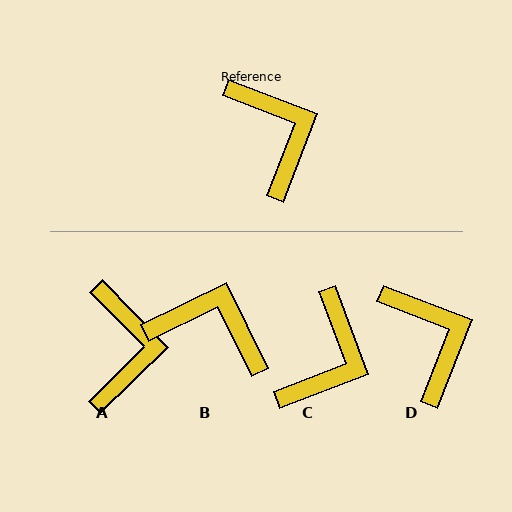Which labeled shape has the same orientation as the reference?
D.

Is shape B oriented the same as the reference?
No, it is off by about 47 degrees.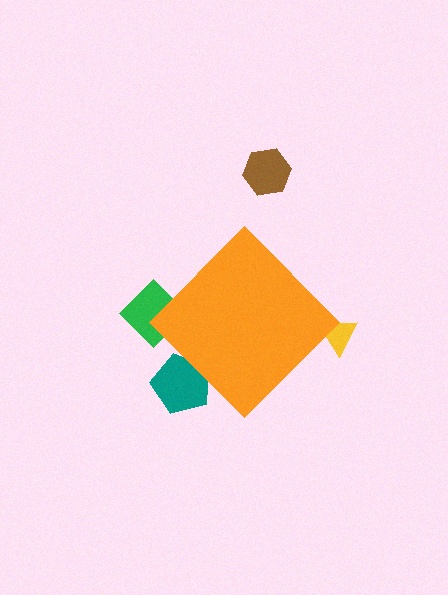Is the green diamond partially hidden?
Yes, the green diamond is partially hidden behind the orange diamond.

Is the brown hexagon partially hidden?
No, the brown hexagon is fully visible.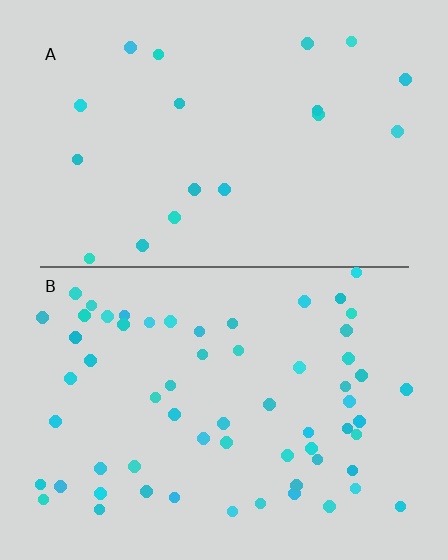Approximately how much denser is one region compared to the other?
Approximately 3.3× — region B over region A.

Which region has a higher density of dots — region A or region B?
B (the bottom).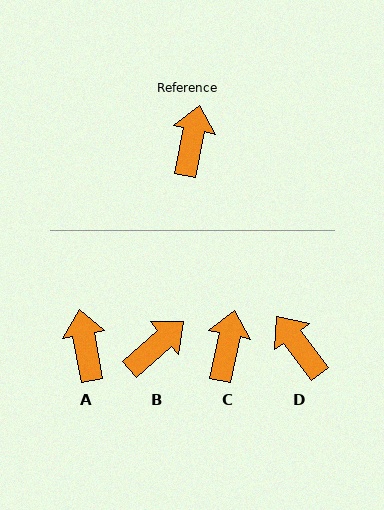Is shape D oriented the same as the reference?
No, it is off by about 49 degrees.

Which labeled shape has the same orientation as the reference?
C.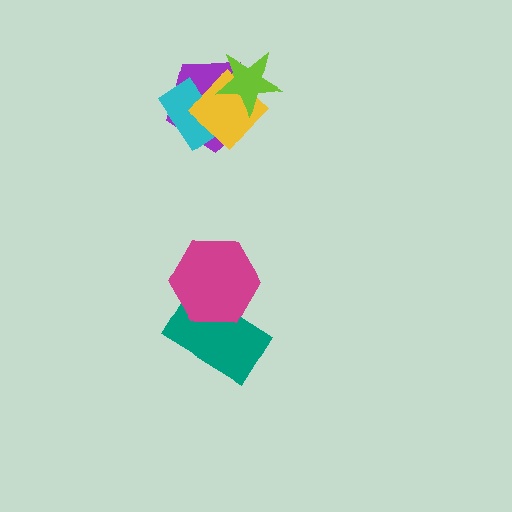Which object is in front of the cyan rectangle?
The yellow diamond is in front of the cyan rectangle.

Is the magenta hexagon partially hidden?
No, no other shape covers it.